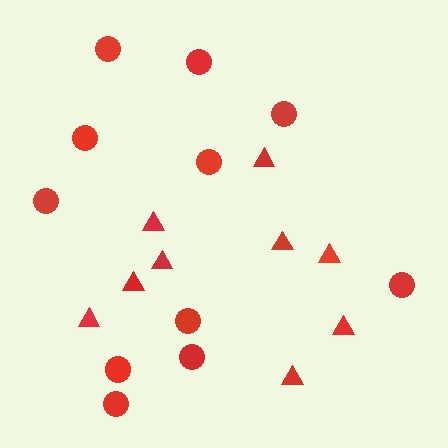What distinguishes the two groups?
There are 2 groups: one group of triangles (9) and one group of circles (11).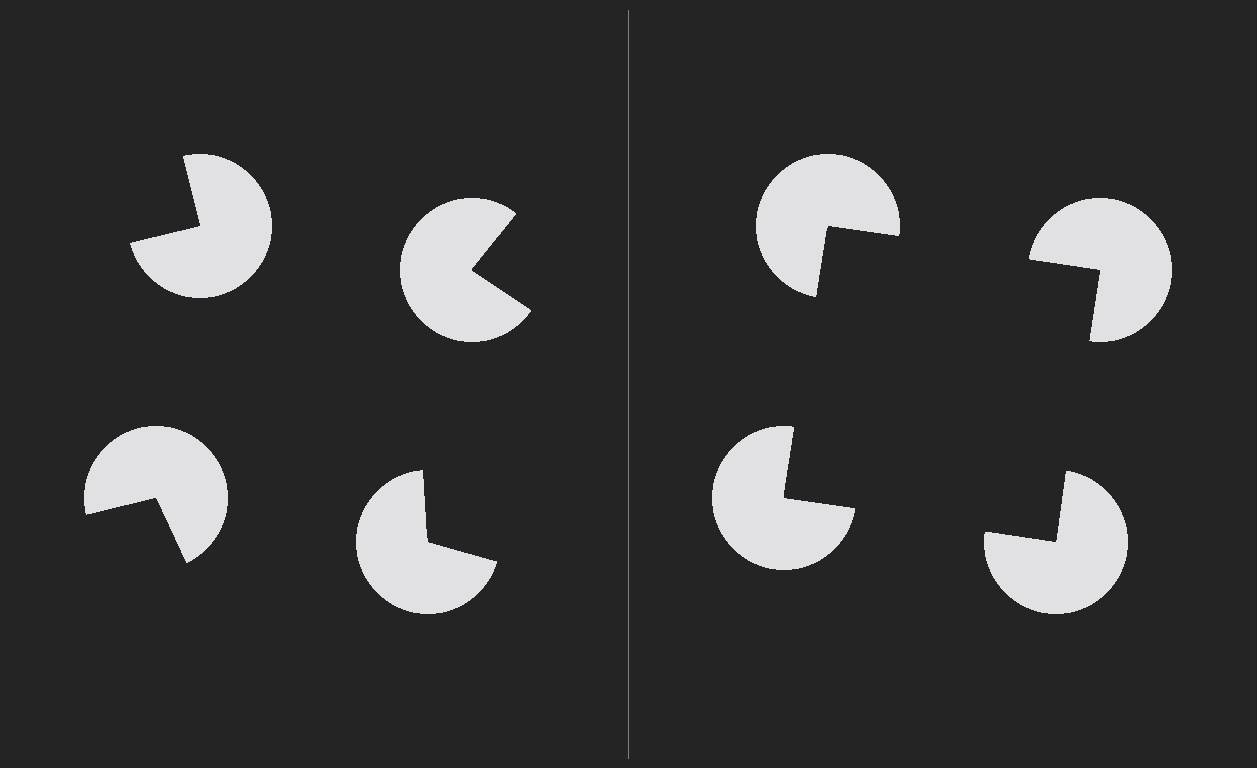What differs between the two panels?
The pac-man discs are positioned identically on both sides; only the wedge orientations differ. On the right they align to a square; on the left they are misaligned.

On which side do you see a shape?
An illusory square appears on the right side. On the left side the wedge cuts are rotated, so no coherent shape forms.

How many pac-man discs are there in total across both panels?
8 — 4 on each side.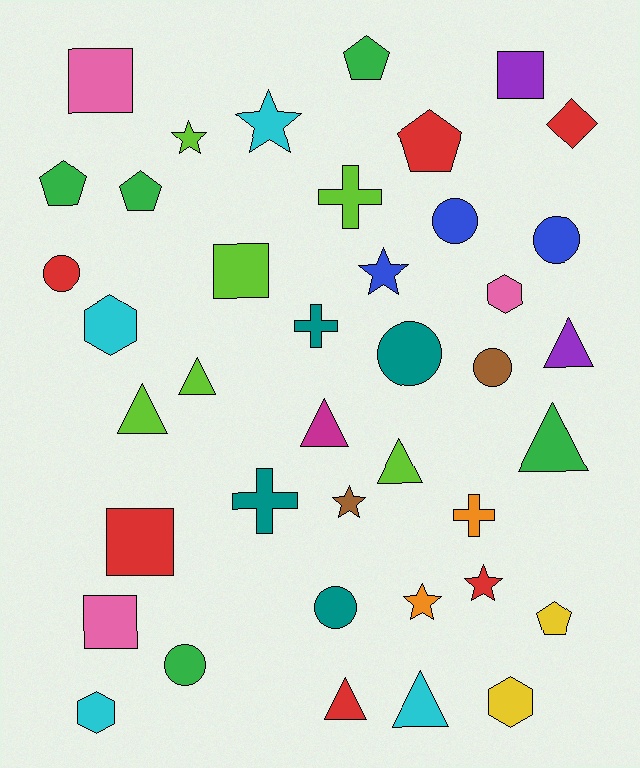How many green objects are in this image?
There are 5 green objects.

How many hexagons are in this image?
There are 4 hexagons.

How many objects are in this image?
There are 40 objects.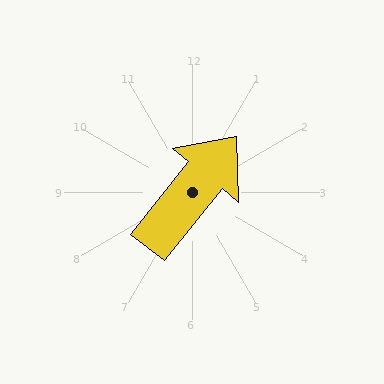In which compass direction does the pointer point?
Northeast.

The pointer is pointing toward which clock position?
Roughly 1 o'clock.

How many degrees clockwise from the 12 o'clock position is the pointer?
Approximately 39 degrees.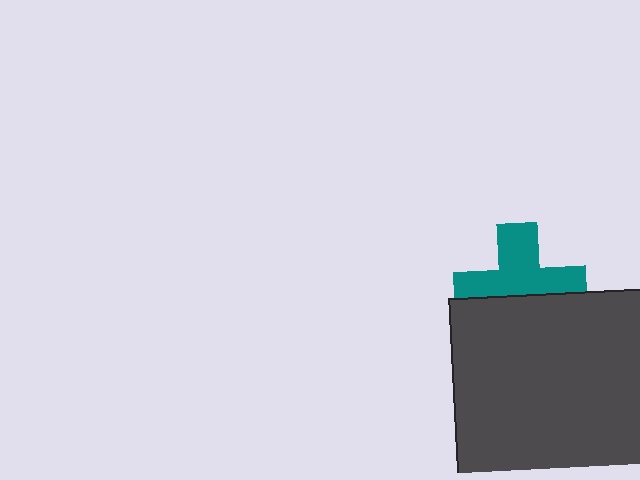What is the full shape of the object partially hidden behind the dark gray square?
The partially hidden object is a teal cross.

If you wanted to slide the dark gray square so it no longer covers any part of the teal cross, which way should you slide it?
Slide it down — that is the most direct way to separate the two shapes.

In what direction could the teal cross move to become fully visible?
The teal cross could move up. That would shift it out from behind the dark gray square entirely.